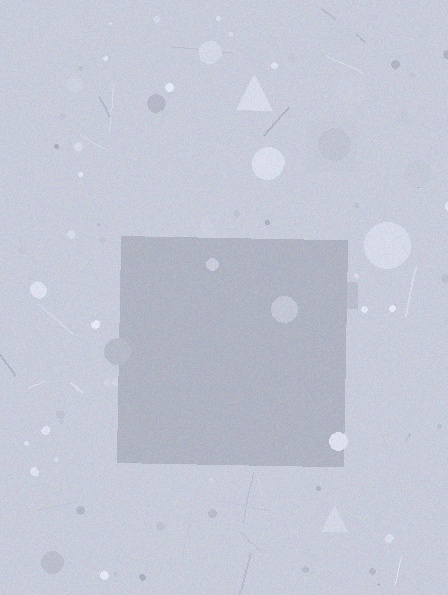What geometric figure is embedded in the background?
A square is embedded in the background.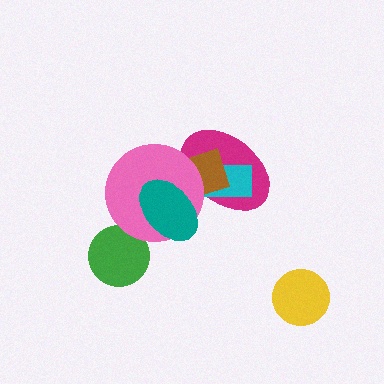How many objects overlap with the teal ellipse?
3 objects overlap with the teal ellipse.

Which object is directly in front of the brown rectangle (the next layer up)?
The pink circle is directly in front of the brown rectangle.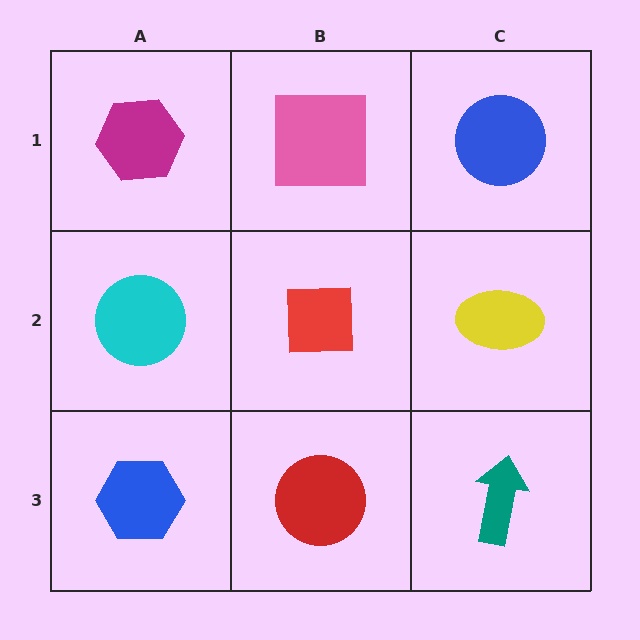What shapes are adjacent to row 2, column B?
A pink square (row 1, column B), a red circle (row 3, column B), a cyan circle (row 2, column A), a yellow ellipse (row 2, column C).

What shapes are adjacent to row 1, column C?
A yellow ellipse (row 2, column C), a pink square (row 1, column B).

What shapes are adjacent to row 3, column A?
A cyan circle (row 2, column A), a red circle (row 3, column B).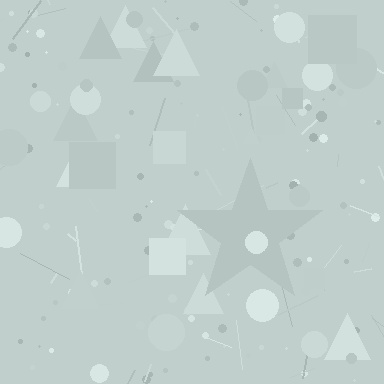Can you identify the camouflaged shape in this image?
The camouflaged shape is a star.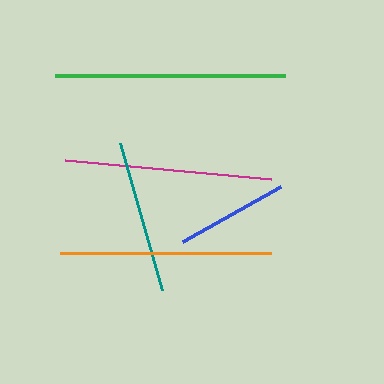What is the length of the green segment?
The green segment is approximately 230 pixels long.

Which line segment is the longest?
The green line is the longest at approximately 230 pixels.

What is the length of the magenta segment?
The magenta segment is approximately 207 pixels long.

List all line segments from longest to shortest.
From longest to shortest: green, orange, magenta, teal, blue.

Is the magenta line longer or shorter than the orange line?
The orange line is longer than the magenta line.